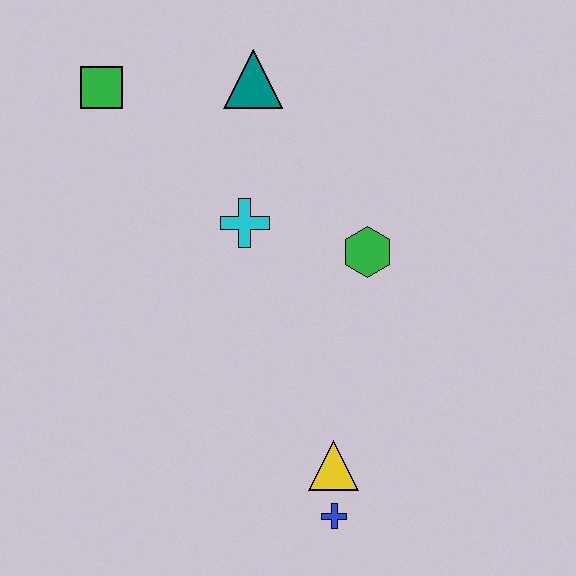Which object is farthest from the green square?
The blue cross is farthest from the green square.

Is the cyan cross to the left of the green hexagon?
Yes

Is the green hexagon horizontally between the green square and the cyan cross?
No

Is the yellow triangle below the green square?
Yes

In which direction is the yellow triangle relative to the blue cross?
The yellow triangle is above the blue cross.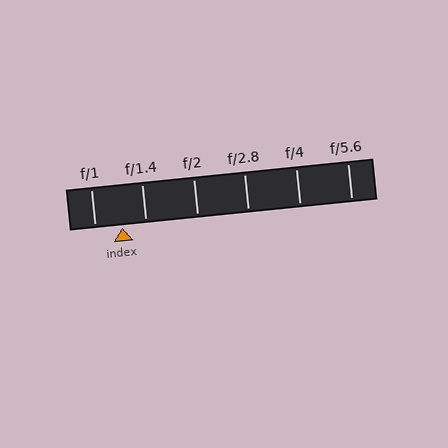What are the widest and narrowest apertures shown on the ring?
The widest aperture shown is f/1 and the narrowest is f/5.6.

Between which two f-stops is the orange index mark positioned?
The index mark is between f/1 and f/1.4.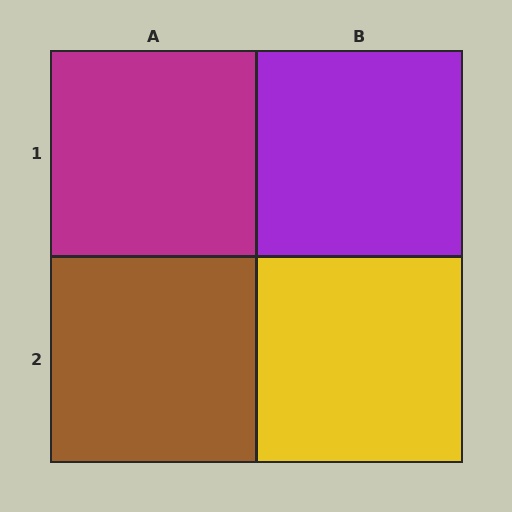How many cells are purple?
1 cell is purple.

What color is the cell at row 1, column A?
Magenta.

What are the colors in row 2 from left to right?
Brown, yellow.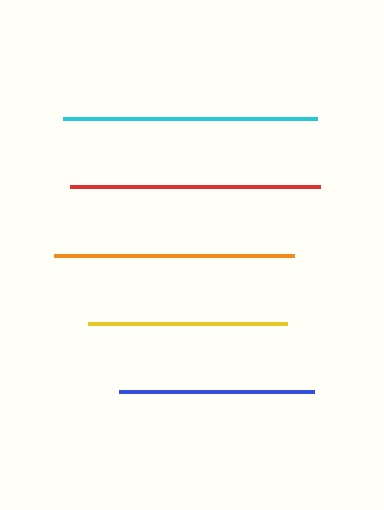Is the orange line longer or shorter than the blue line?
The orange line is longer than the blue line.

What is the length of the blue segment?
The blue segment is approximately 195 pixels long.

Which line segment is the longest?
The cyan line is the longest at approximately 254 pixels.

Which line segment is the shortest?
The blue line is the shortest at approximately 195 pixels.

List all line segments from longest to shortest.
From longest to shortest: cyan, red, orange, yellow, blue.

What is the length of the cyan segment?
The cyan segment is approximately 254 pixels long.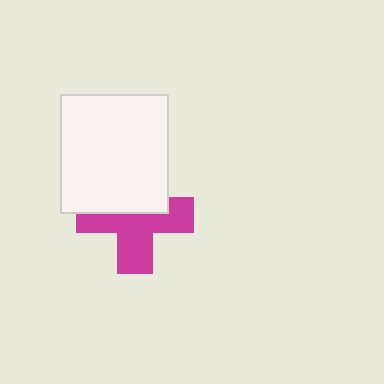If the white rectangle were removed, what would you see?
You would see the complete magenta cross.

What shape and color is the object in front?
The object in front is a white rectangle.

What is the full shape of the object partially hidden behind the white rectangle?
The partially hidden object is a magenta cross.